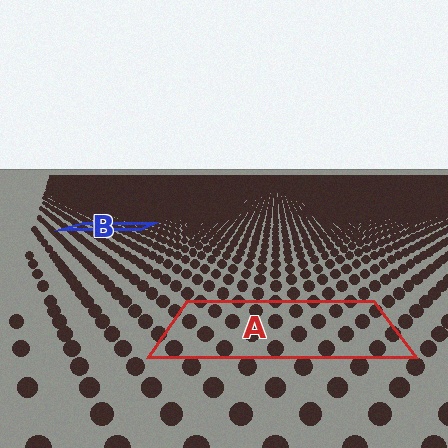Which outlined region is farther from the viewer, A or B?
Region B is farther from the viewer — the texture elements inside it appear smaller and more densely packed.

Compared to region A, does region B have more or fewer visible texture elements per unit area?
Region B has more texture elements per unit area — they are packed more densely because it is farther away.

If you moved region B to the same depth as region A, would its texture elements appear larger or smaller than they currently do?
They would appear larger. At a closer depth, the same texture elements are projected at a bigger on-screen size.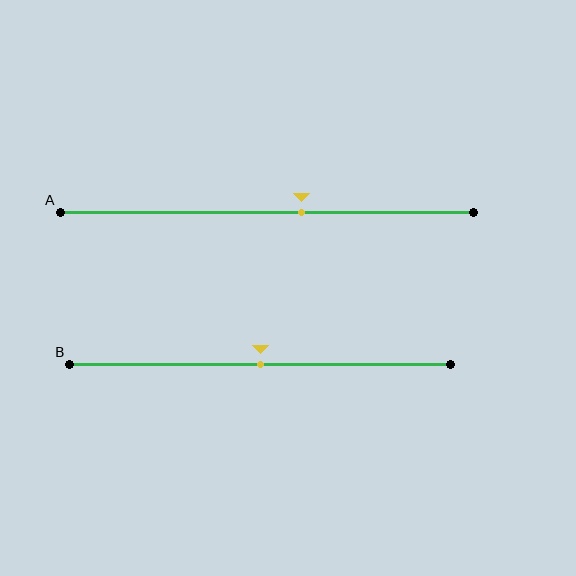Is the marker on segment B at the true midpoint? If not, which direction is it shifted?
Yes, the marker on segment B is at the true midpoint.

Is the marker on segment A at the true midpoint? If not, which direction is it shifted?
No, the marker on segment A is shifted to the right by about 8% of the segment length.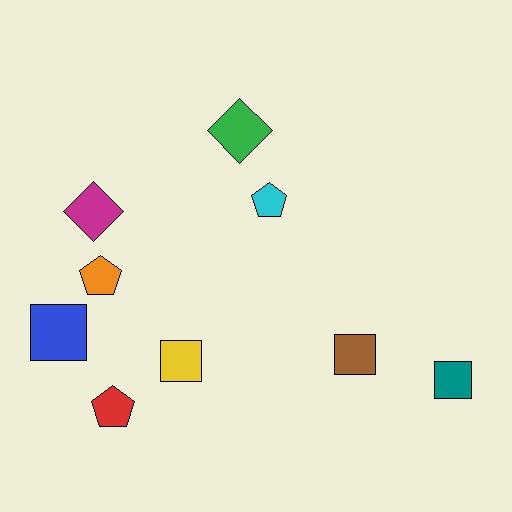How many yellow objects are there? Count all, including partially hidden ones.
There is 1 yellow object.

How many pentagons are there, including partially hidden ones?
There are 3 pentagons.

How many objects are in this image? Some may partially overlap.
There are 9 objects.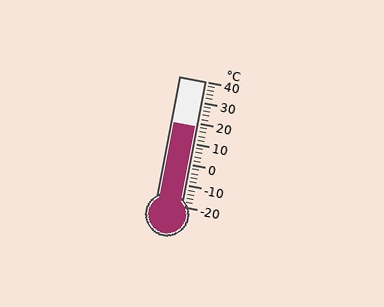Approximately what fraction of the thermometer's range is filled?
The thermometer is filled to approximately 65% of its range.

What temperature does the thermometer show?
The thermometer shows approximately 18°C.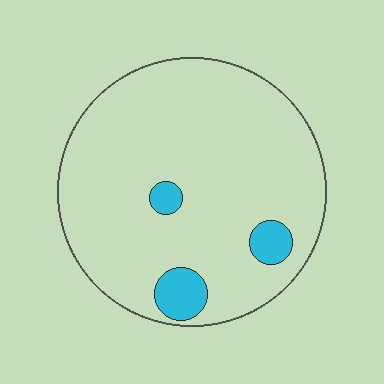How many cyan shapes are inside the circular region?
3.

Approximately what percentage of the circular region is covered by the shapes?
Approximately 10%.